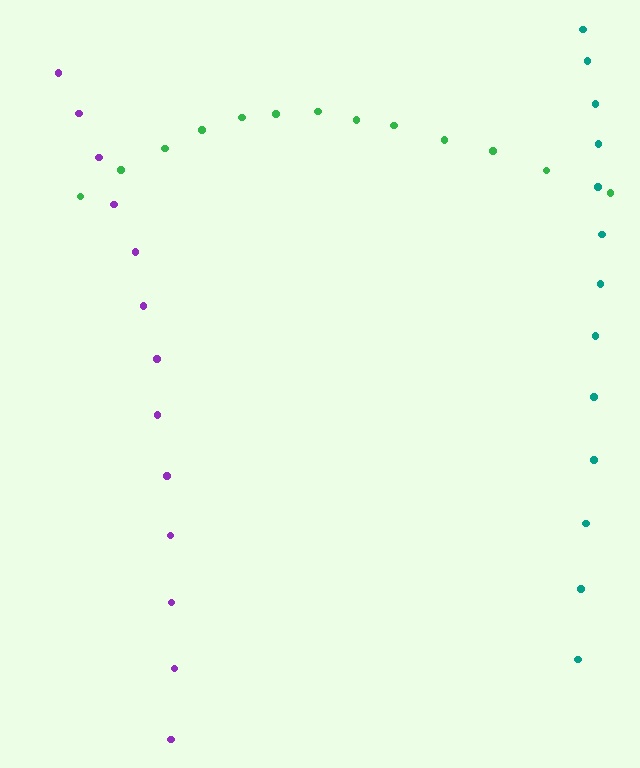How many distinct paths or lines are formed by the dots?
There are 3 distinct paths.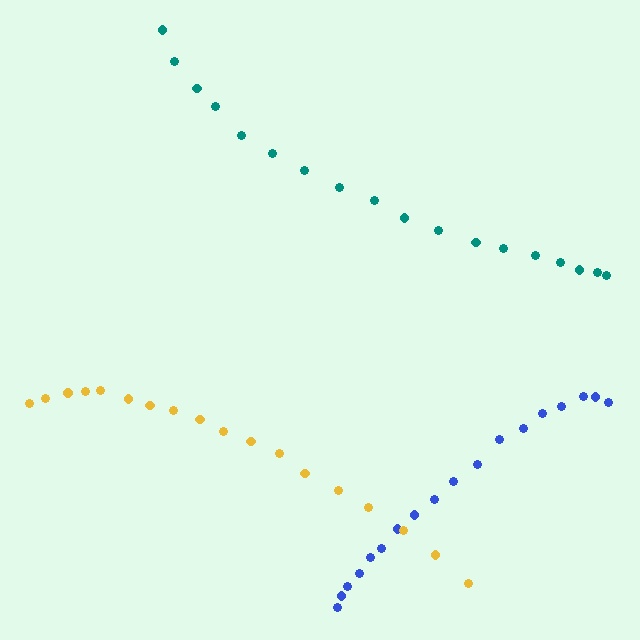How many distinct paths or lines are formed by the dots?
There are 3 distinct paths.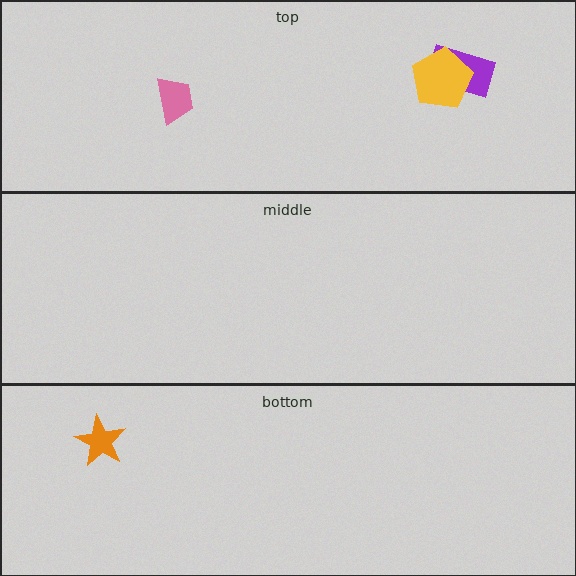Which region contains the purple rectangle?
The top region.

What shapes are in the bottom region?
The orange star.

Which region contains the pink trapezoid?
The top region.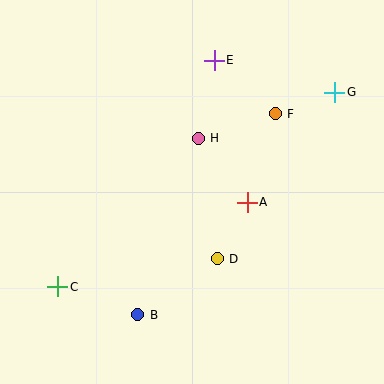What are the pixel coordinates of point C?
Point C is at (58, 287).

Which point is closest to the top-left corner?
Point E is closest to the top-left corner.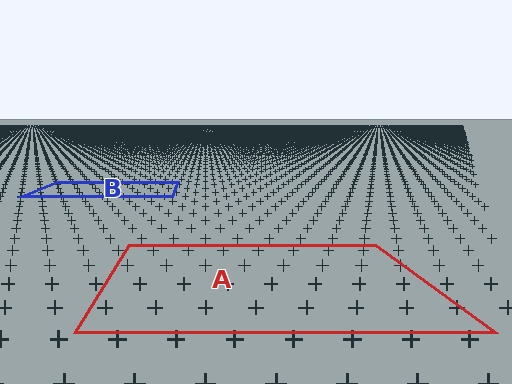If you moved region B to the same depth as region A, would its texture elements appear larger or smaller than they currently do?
They would appear larger. At a closer depth, the same texture elements are projected at a bigger on-screen size.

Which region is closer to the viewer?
Region A is closer. The texture elements there are larger and more spread out.